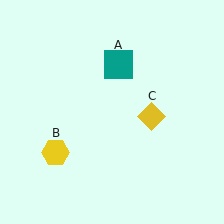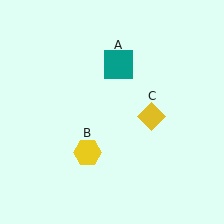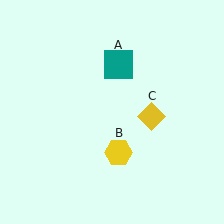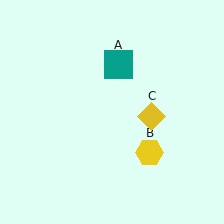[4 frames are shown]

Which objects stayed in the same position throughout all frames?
Teal square (object A) and yellow diamond (object C) remained stationary.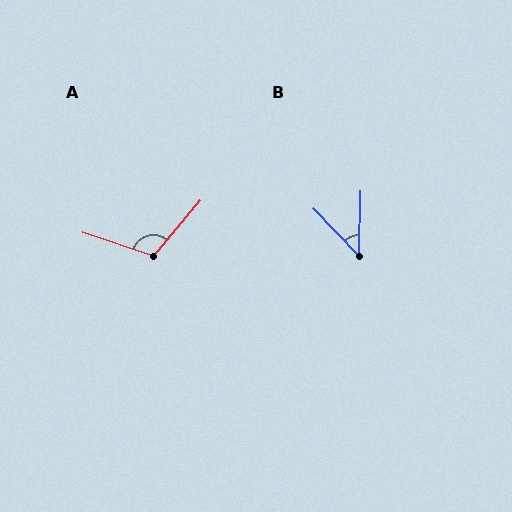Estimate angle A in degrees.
Approximately 111 degrees.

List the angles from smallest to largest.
B (45°), A (111°).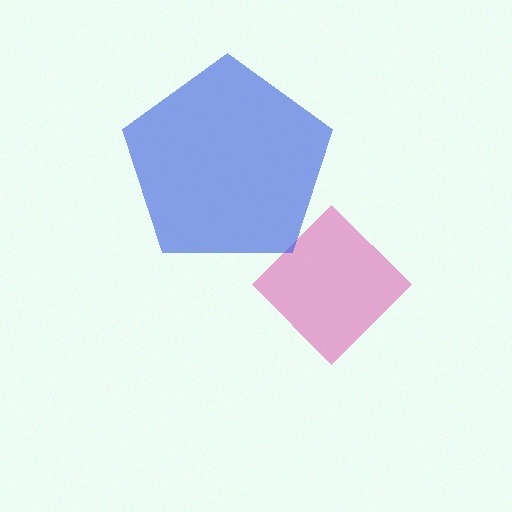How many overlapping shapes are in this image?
There are 2 overlapping shapes in the image.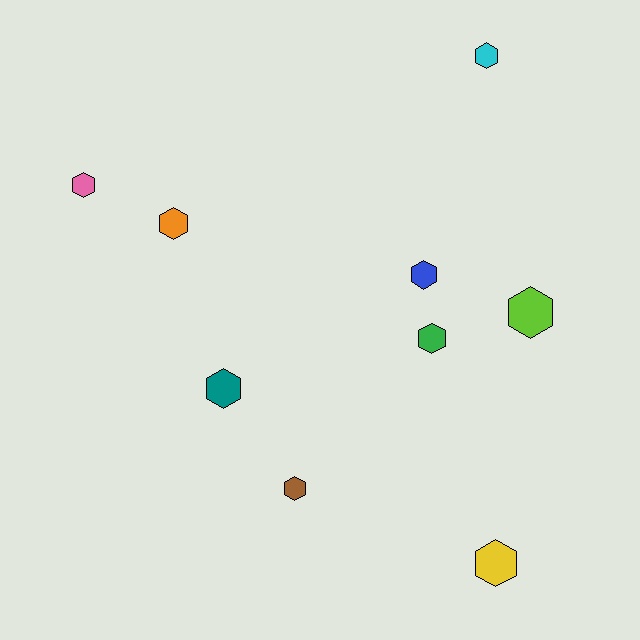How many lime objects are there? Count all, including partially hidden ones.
There is 1 lime object.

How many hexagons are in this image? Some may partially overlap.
There are 9 hexagons.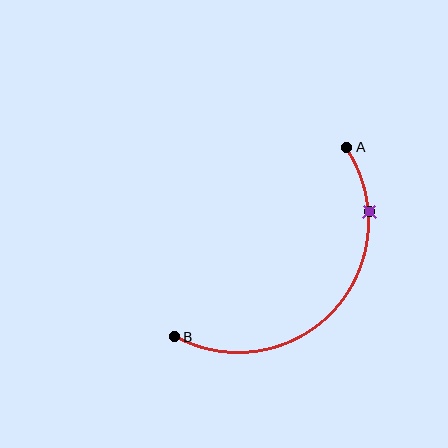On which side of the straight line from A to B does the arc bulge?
The arc bulges below and to the right of the straight line connecting A and B.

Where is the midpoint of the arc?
The arc midpoint is the point on the curve farthest from the straight line joining A and B. It sits below and to the right of that line.